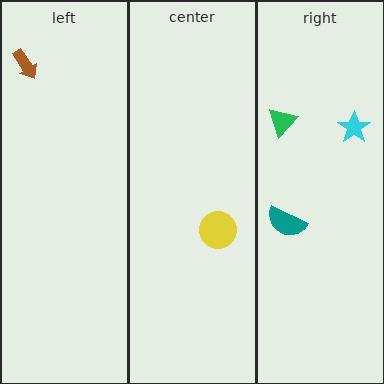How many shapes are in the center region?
1.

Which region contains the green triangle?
The right region.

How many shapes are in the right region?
3.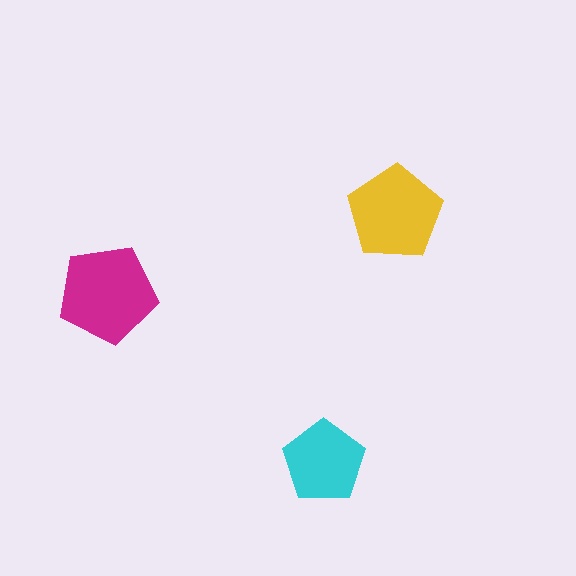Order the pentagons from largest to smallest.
the magenta one, the yellow one, the cyan one.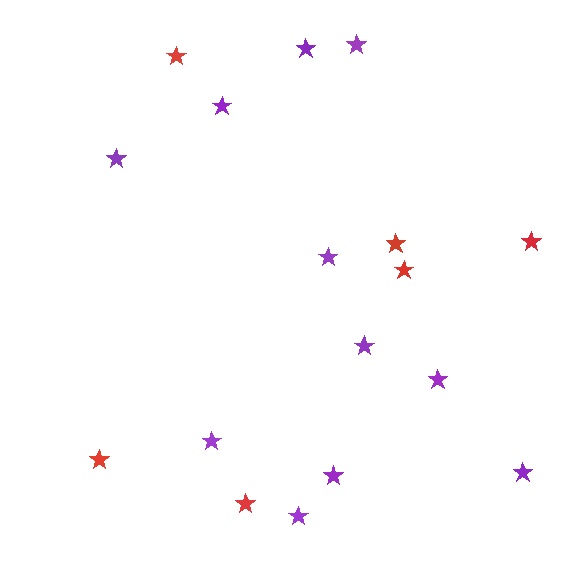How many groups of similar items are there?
There are 2 groups: one group of red stars (6) and one group of purple stars (11).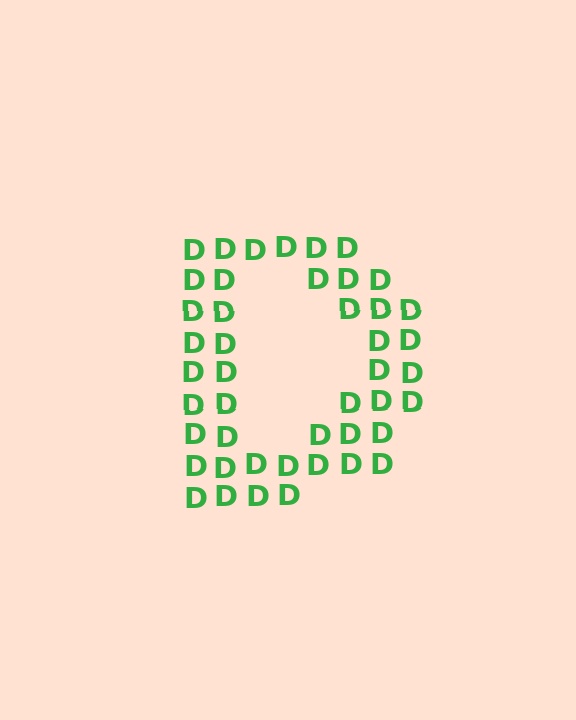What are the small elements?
The small elements are letter D's.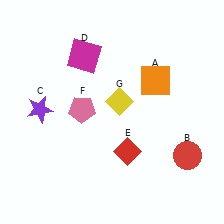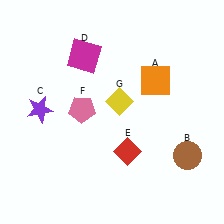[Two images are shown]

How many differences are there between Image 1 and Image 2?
There is 1 difference between the two images.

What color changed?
The circle (B) changed from red in Image 1 to brown in Image 2.